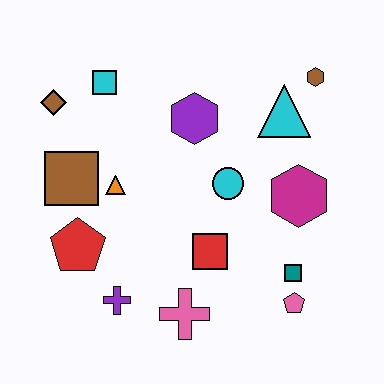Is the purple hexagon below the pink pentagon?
No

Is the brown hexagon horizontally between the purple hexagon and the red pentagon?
No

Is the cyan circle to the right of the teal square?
No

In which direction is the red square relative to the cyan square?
The red square is below the cyan square.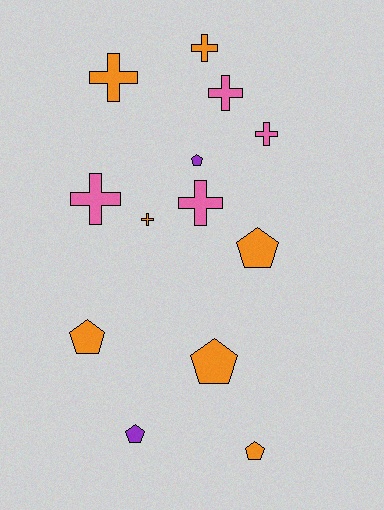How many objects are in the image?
There are 13 objects.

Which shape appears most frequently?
Cross, with 7 objects.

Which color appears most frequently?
Orange, with 7 objects.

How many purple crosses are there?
There are no purple crosses.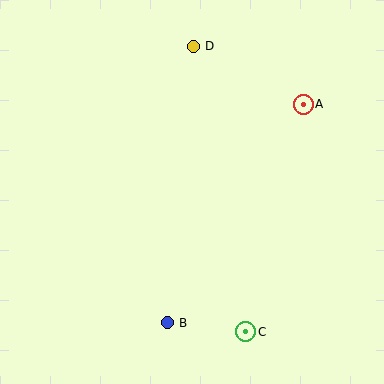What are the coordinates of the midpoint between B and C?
The midpoint between B and C is at (206, 327).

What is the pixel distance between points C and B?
The distance between C and B is 79 pixels.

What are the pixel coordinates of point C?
Point C is at (246, 332).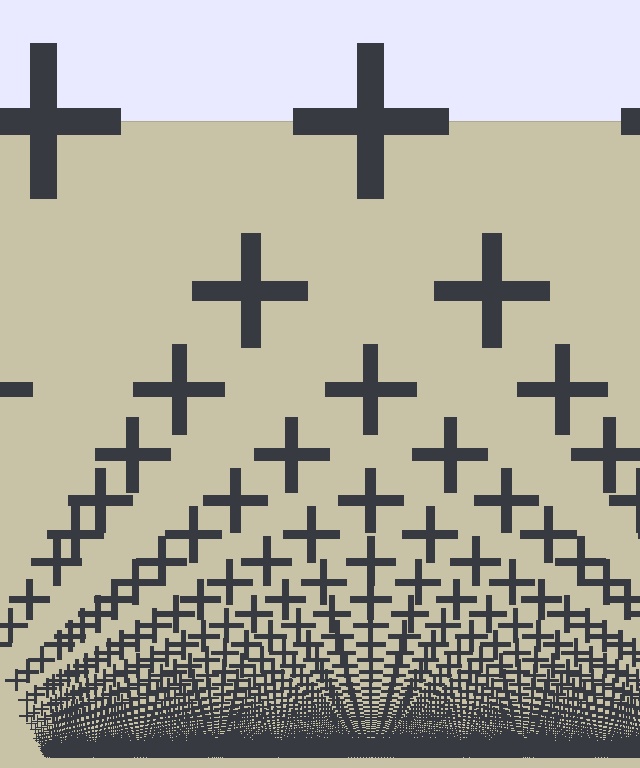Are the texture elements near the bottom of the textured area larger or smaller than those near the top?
Smaller. The gradient is inverted — elements near the bottom are smaller and denser.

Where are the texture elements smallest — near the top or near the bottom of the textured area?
Near the bottom.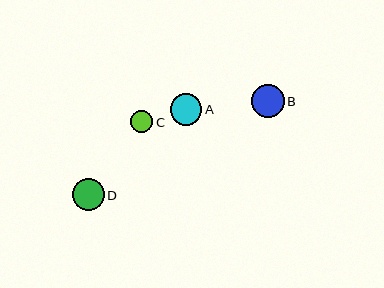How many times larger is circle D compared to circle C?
Circle D is approximately 1.5 times the size of circle C.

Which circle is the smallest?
Circle C is the smallest with a size of approximately 22 pixels.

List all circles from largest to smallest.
From largest to smallest: B, D, A, C.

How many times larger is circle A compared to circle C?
Circle A is approximately 1.4 times the size of circle C.